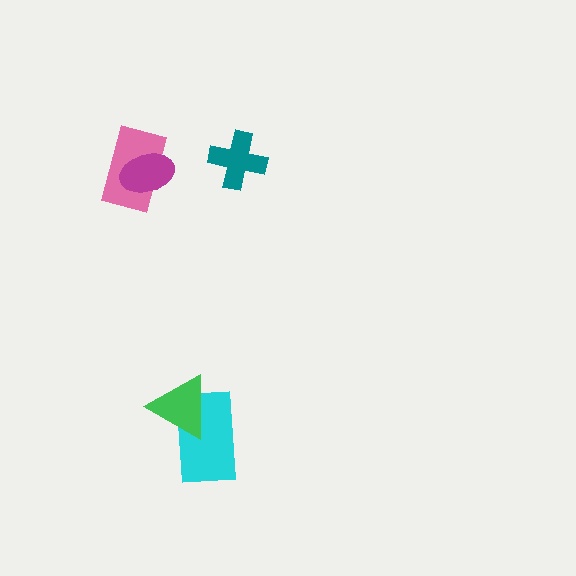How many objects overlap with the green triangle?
1 object overlaps with the green triangle.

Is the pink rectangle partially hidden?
Yes, it is partially covered by another shape.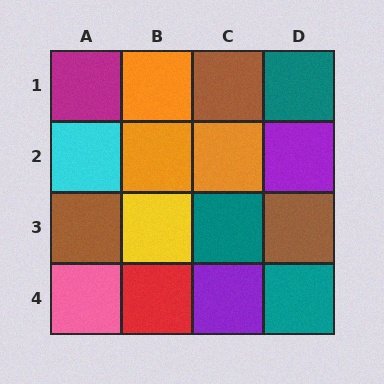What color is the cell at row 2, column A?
Cyan.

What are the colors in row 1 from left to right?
Magenta, orange, brown, teal.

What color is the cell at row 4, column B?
Red.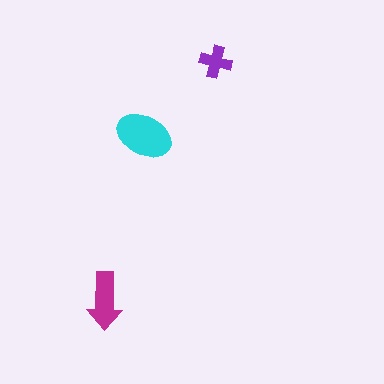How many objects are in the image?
There are 3 objects in the image.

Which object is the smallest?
The purple cross.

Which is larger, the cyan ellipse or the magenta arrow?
The cyan ellipse.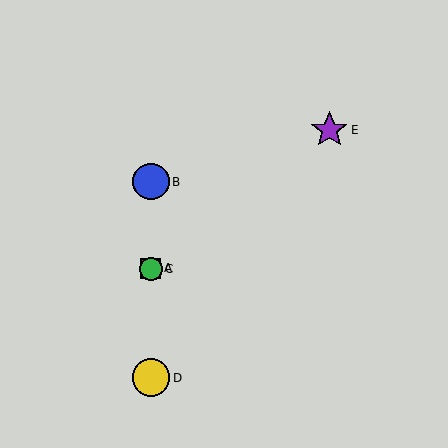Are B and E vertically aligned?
No, B is at x≈151 and E is at x≈329.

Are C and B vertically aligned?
Yes, both are at x≈151.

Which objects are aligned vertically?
Objects A, B, C, D are aligned vertically.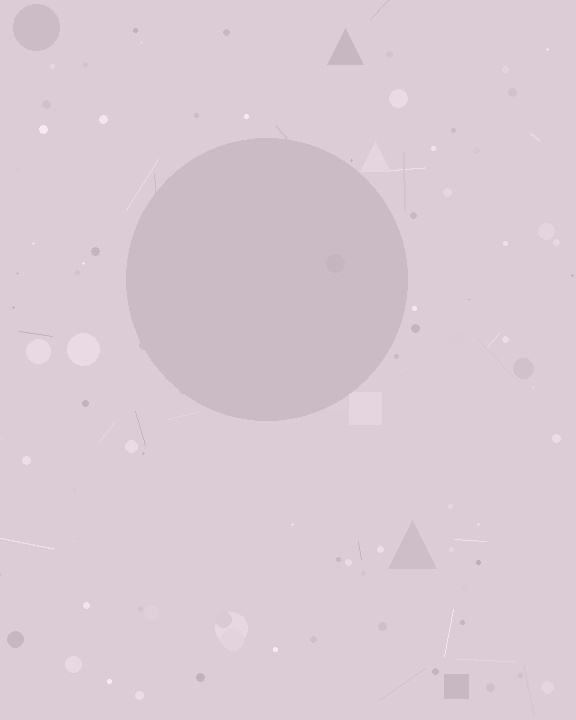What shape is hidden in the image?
A circle is hidden in the image.